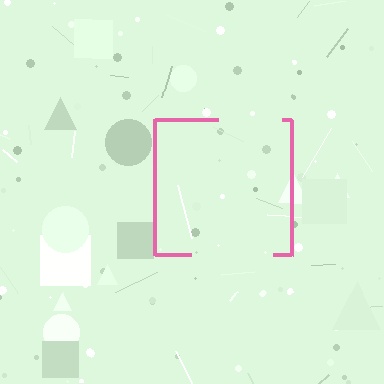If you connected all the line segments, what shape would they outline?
They would outline a square.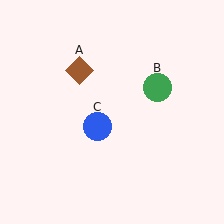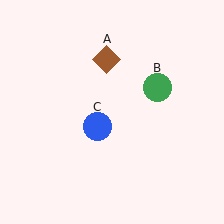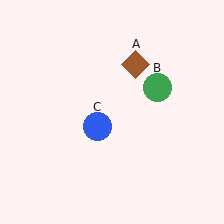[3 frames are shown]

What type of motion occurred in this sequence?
The brown diamond (object A) rotated clockwise around the center of the scene.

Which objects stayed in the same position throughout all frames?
Green circle (object B) and blue circle (object C) remained stationary.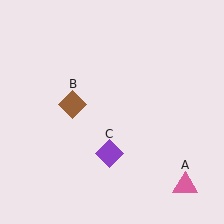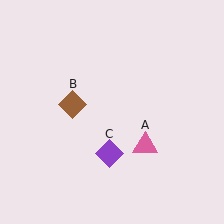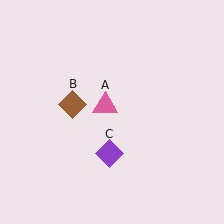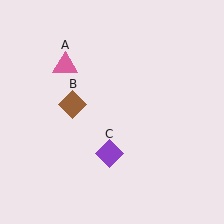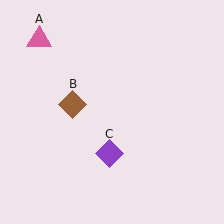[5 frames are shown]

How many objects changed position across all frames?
1 object changed position: pink triangle (object A).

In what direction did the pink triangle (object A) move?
The pink triangle (object A) moved up and to the left.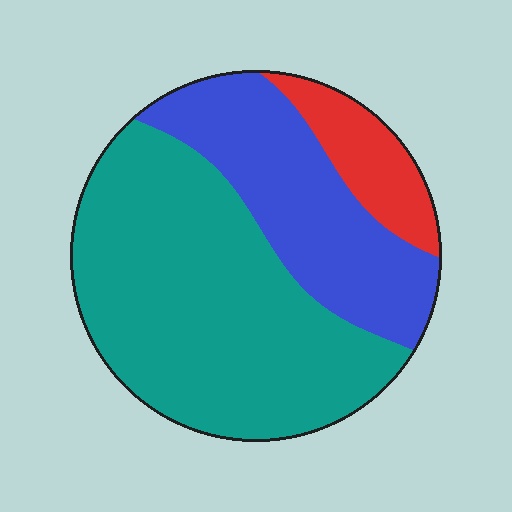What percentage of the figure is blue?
Blue covers about 30% of the figure.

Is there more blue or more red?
Blue.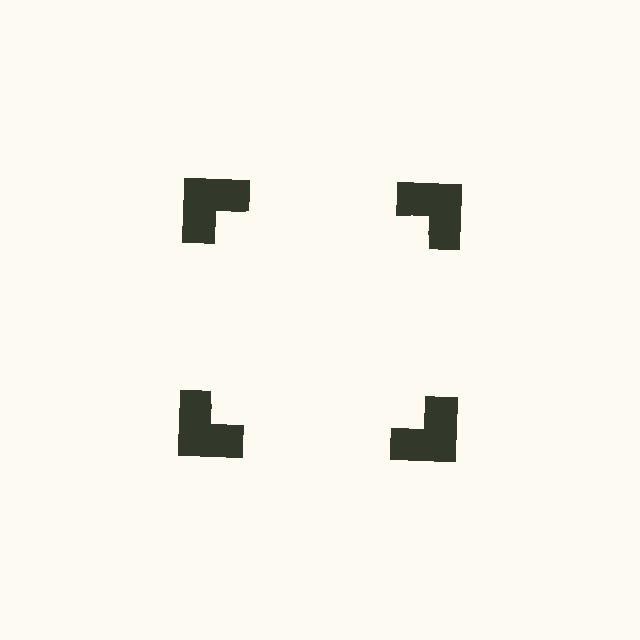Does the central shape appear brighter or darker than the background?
It typically appears slightly brighter than the background, even though no actual brightness change is drawn.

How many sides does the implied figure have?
4 sides.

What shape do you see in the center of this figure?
An illusory square — its edges are inferred from the aligned wedge cuts in the notched squares, not physically drawn.